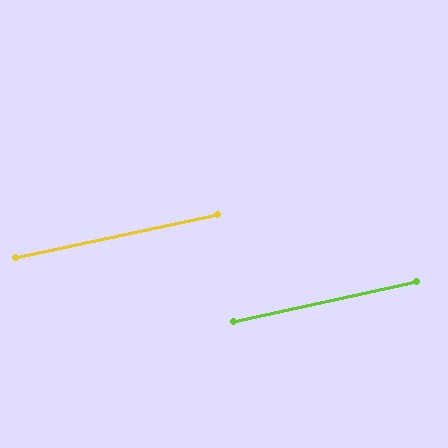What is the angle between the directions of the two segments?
Approximately 0 degrees.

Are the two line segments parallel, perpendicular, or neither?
Parallel — their directions differ by only 0.4°.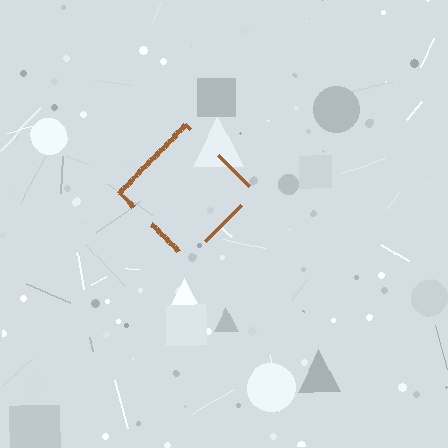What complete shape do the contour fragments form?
The contour fragments form a diamond.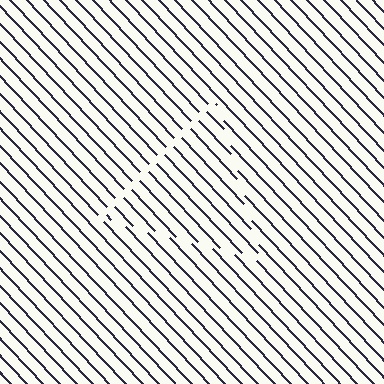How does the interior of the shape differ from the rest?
The interior of the shape contains the same grating, shifted by half a period — the contour is defined by the phase discontinuity where line-ends from the inner and outer gratings abut.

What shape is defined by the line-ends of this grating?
An illusory triangle. The interior of the shape contains the same grating, shifted by half a period — the contour is defined by the phase discontinuity where line-ends from the inner and outer gratings abut.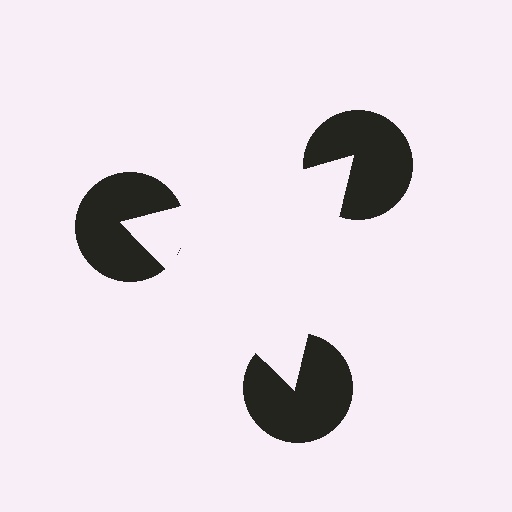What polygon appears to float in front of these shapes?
An illusory triangle — its edges are inferred from the aligned wedge cuts in the pac-man discs, not physically drawn.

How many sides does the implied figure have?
3 sides.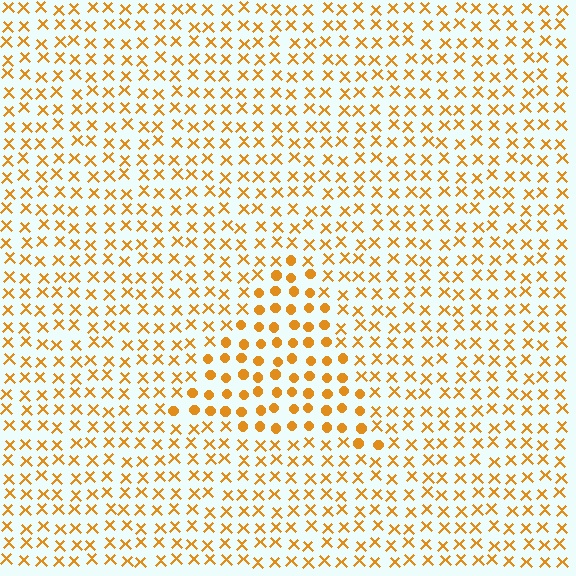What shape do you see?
I see a triangle.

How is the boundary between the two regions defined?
The boundary is defined by a change in element shape: circles inside vs. X marks outside. All elements share the same color and spacing.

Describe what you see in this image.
The image is filled with small orange elements arranged in a uniform grid. A triangle-shaped region contains circles, while the surrounding area contains X marks. The boundary is defined purely by the change in element shape.